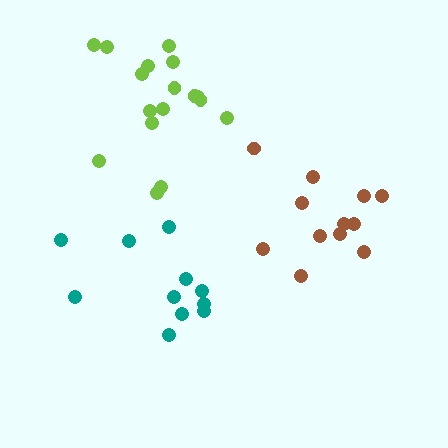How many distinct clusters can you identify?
There are 3 distinct clusters.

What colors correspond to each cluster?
The clusters are colored: brown, teal, lime.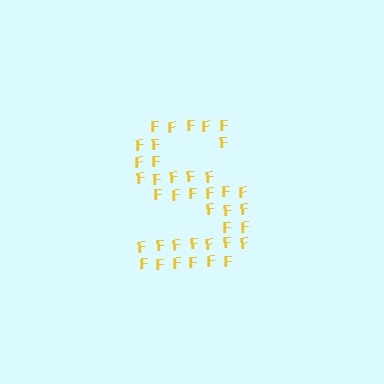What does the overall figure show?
The overall figure shows the letter S.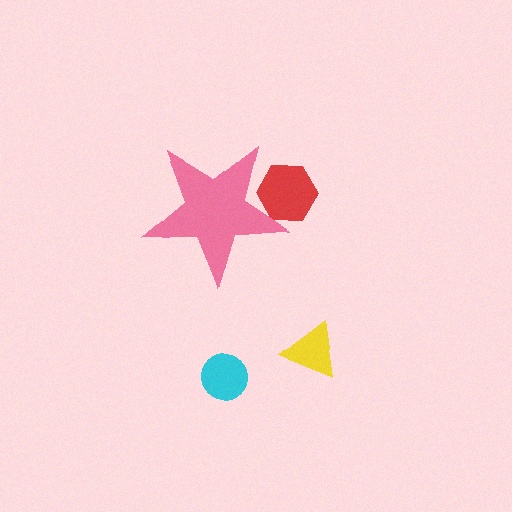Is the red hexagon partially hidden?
Yes, the red hexagon is partially hidden behind the pink star.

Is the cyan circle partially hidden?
No, the cyan circle is fully visible.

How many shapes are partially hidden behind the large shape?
1 shape is partially hidden.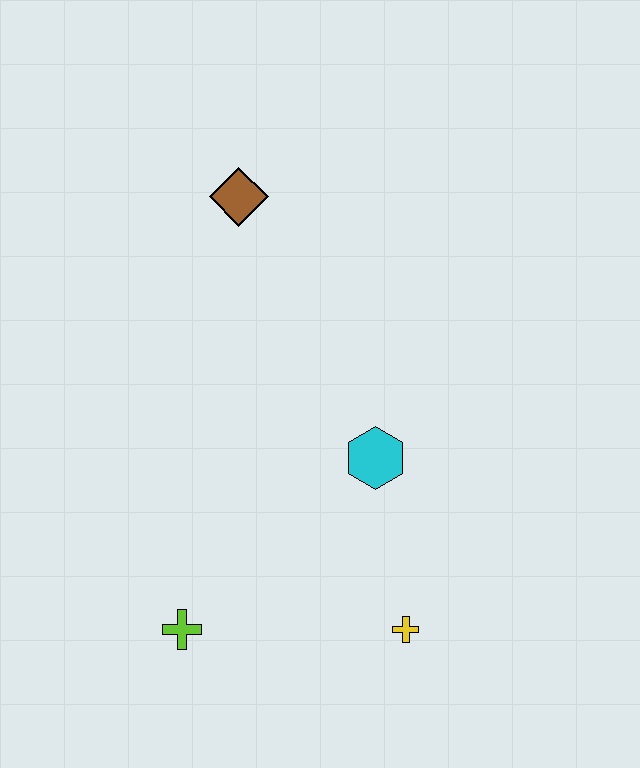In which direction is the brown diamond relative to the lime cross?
The brown diamond is above the lime cross.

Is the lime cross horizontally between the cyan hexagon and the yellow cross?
No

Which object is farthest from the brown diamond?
The yellow cross is farthest from the brown diamond.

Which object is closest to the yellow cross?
The cyan hexagon is closest to the yellow cross.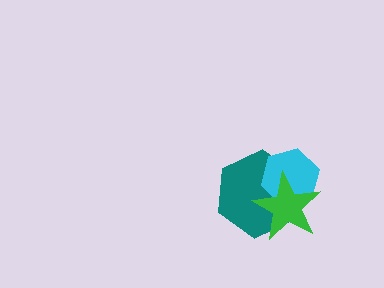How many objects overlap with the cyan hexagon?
2 objects overlap with the cyan hexagon.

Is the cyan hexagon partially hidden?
Yes, it is partially covered by another shape.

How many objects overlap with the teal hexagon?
2 objects overlap with the teal hexagon.